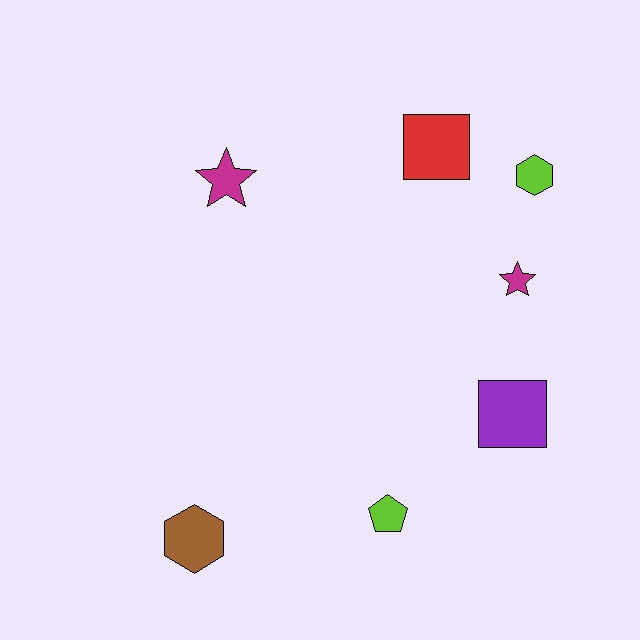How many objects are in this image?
There are 7 objects.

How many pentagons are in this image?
There is 1 pentagon.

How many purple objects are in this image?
There is 1 purple object.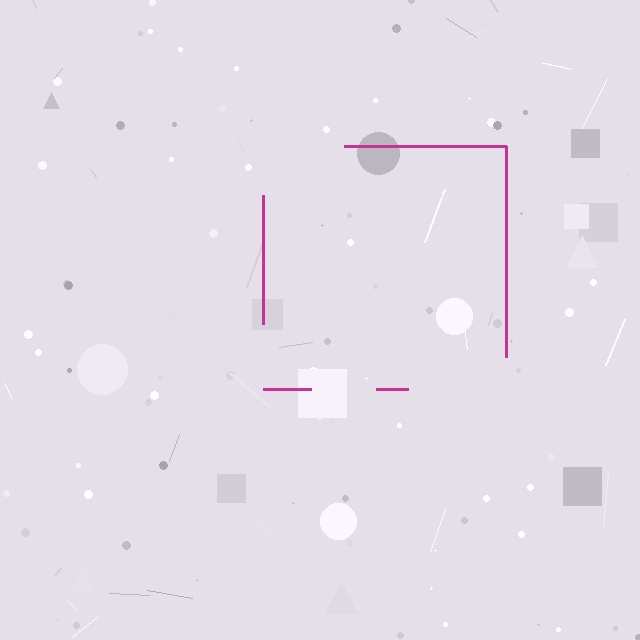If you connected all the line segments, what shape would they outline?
They would outline a square.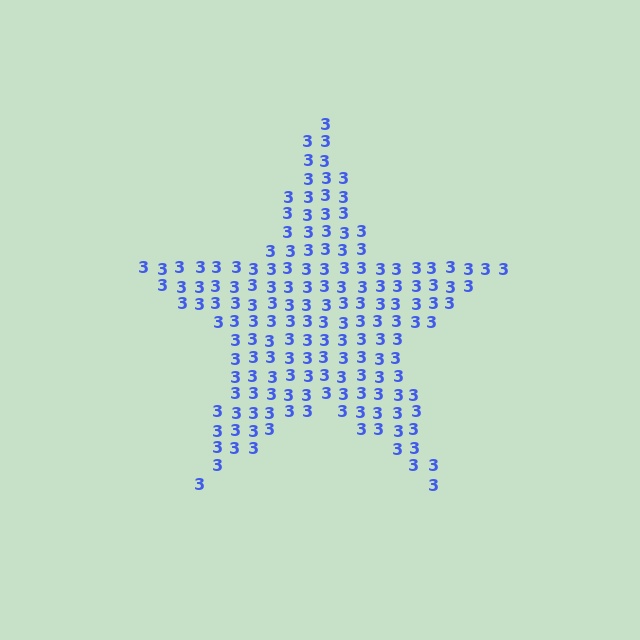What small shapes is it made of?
It is made of small digit 3's.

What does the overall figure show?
The overall figure shows a star.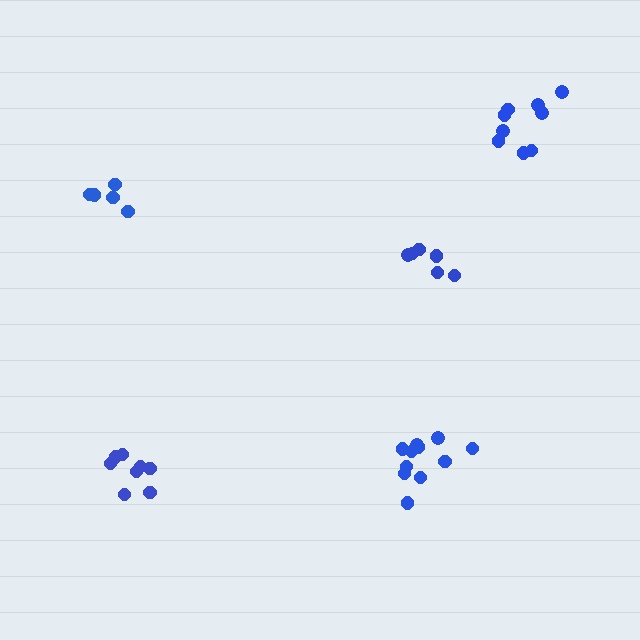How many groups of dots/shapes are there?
There are 5 groups.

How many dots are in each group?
Group 1: 8 dots, Group 2: 5 dots, Group 3: 11 dots, Group 4: 9 dots, Group 5: 6 dots (39 total).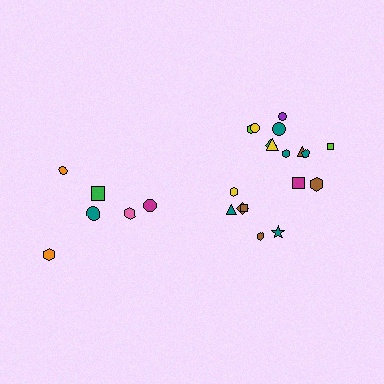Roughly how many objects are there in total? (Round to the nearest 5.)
Roughly 25 objects in total.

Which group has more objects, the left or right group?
The right group.